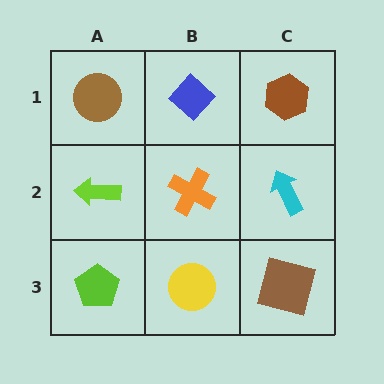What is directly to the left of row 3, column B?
A lime pentagon.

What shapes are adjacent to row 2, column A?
A brown circle (row 1, column A), a lime pentagon (row 3, column A), an orange cross (row 2, column B).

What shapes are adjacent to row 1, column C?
A cyan arrow (row 2, column C), a blue diamond (row 1, column B).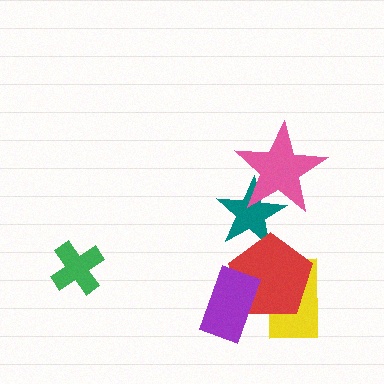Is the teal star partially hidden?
Yes, it is partially covered by another shape.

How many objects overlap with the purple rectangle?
2 objects overlap with the purple rectangle.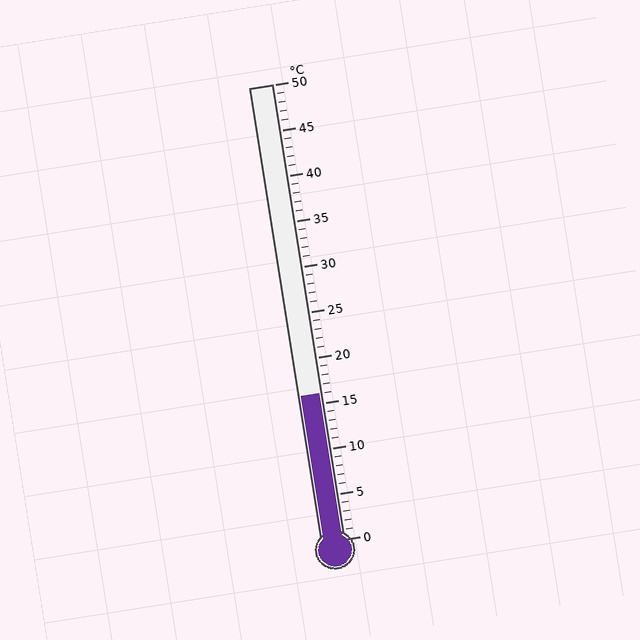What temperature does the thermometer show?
The thermometer shows approximately 16°C.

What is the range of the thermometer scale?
The thermometer scale ranges from 0°C to 50°C.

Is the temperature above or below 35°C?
The temperature is below 35°C.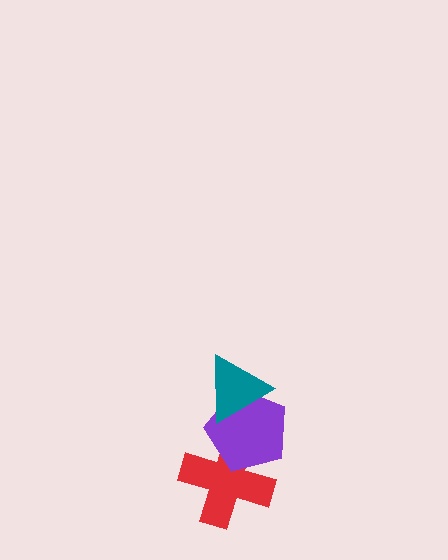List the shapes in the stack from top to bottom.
From top to bottom: the teal triangle, the purple pentagon, the red cross.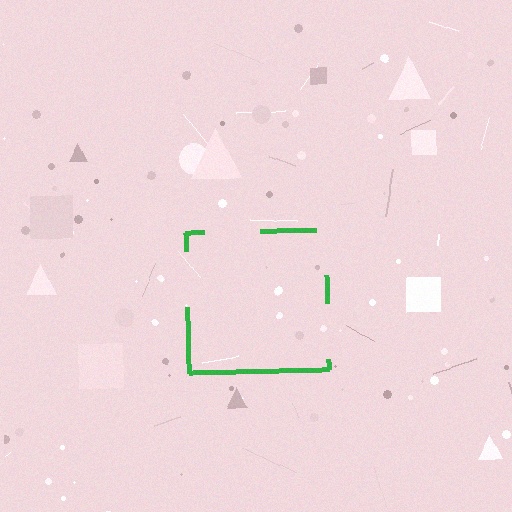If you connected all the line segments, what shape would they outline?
They would outline a square.